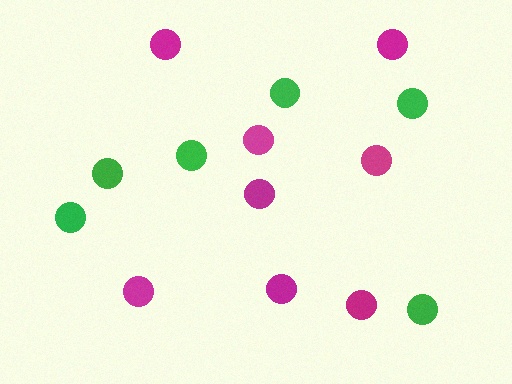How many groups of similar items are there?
There are 2 groups: one group of green circles (6) and one group of magenta circles (8).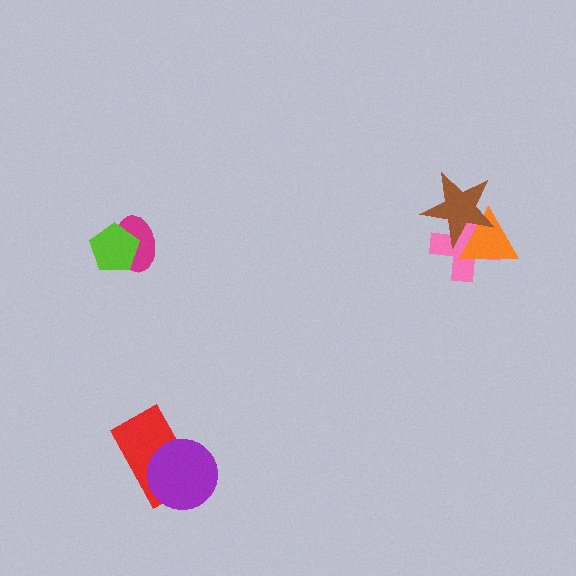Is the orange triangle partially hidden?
Yes, it is partially covered by another shape.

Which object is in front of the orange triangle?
The brown star is in front of the orange triangle.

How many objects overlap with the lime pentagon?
1 object overlaps with the lime pentagon.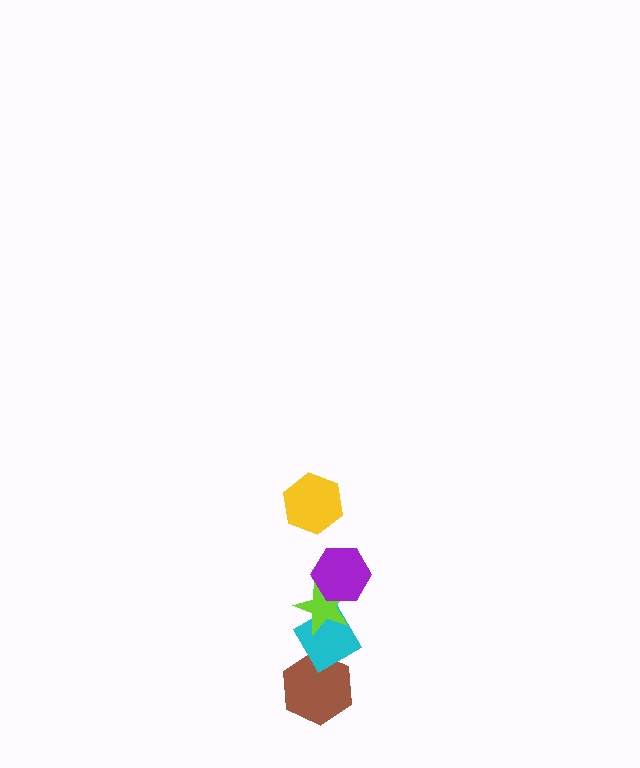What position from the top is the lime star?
The lime star is 3rd from the top.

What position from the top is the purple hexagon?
The purple hexagon is 2nd from the top.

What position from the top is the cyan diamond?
The cyan diamond is 4th from the top.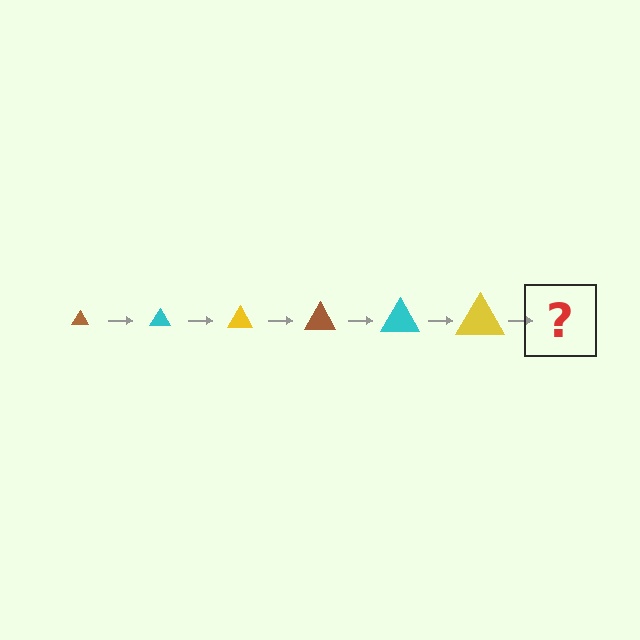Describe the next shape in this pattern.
It should be a brown triangle, larger than the previous one.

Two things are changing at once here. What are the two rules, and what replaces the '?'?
The two rules are that the triangle grows larger each step and the color cycles through brown, cyan, and yellow. The '?' should be a brown triangle, larger than the previous one.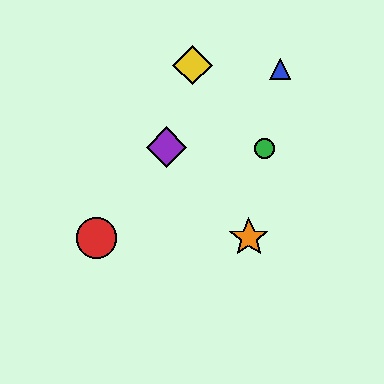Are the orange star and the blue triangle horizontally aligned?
No, the orange star is at y≈238 and the blue triangle is at y≈69.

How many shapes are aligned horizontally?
2 shapes (the red circle, the orange star) are aligned horizontally.